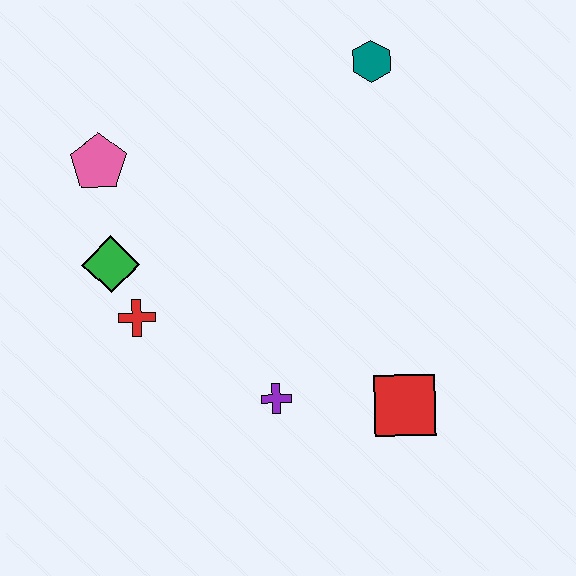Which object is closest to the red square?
The purple cross is closest to the red square.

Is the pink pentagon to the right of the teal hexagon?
No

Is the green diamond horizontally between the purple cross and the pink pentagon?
Yes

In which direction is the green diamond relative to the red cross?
The green diamond is above the red cross.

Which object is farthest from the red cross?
The teal hexagon is farthest from the red cross.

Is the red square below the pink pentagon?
Yes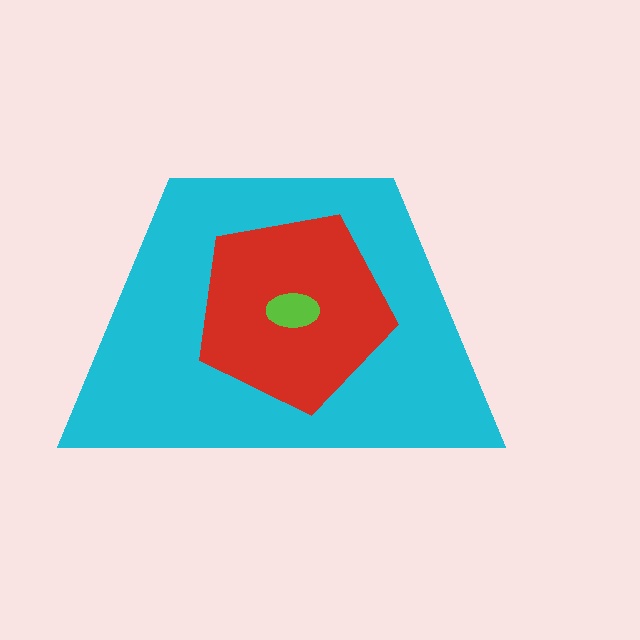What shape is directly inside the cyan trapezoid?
The red pentagon.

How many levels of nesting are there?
3.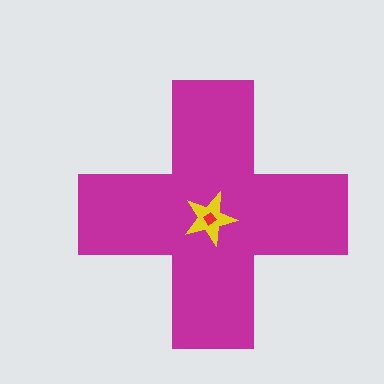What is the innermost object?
The red diamond.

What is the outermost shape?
The magenta cross.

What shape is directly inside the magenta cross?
The yellow star.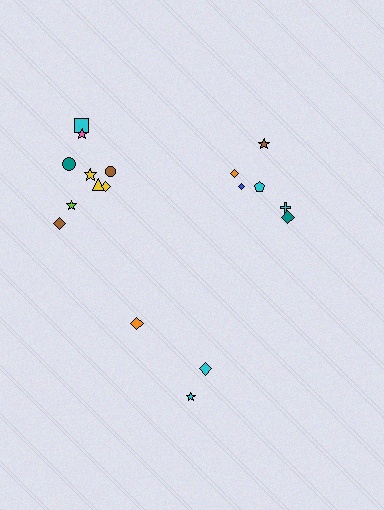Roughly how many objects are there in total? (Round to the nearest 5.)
Roughly 20 objects in total.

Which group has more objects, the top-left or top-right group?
The top-left group.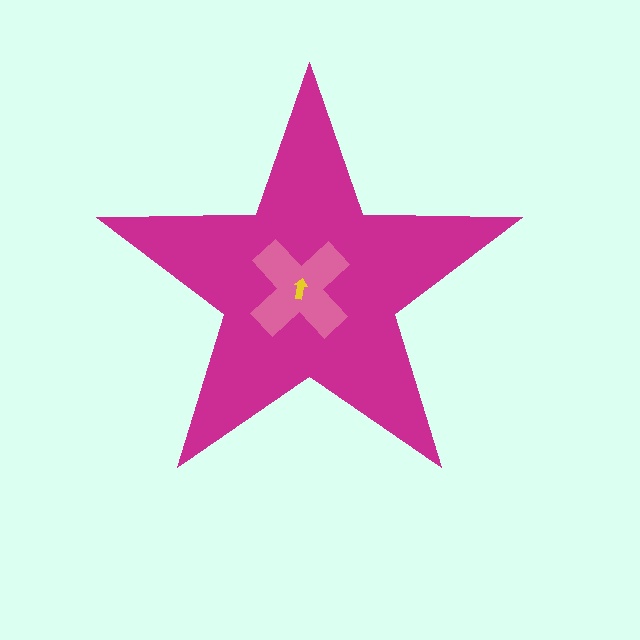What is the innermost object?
The yellow arrow.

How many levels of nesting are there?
3.